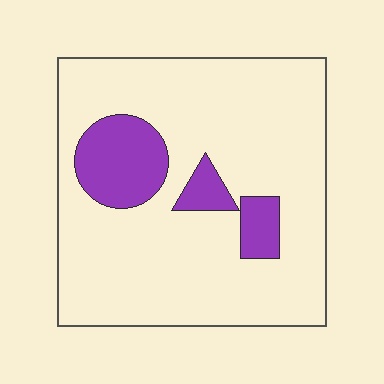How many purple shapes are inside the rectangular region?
3.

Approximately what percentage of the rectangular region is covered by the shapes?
Approximately 15%.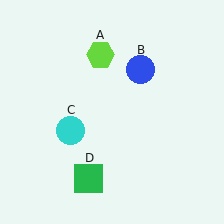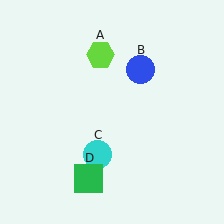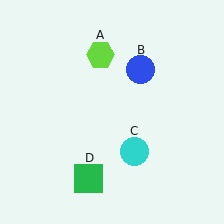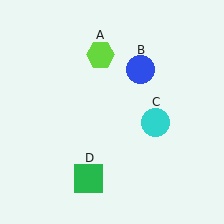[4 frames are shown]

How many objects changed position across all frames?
1 object changed position: cyan circle (object C).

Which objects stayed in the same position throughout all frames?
Lime hexagon (object A) and blue circle (object B) and green square (object D) remained stationary.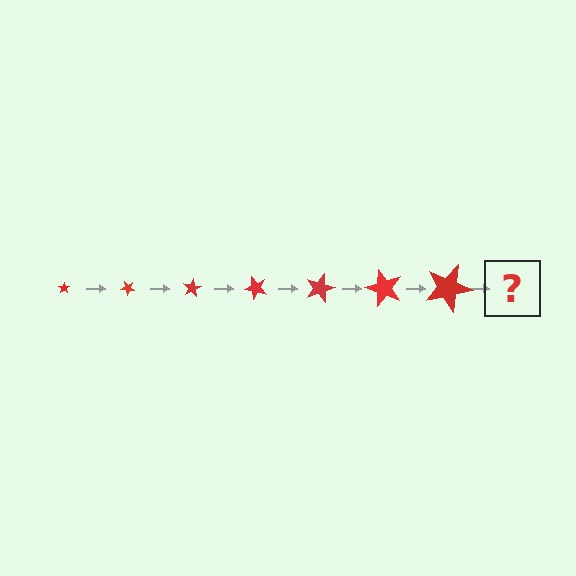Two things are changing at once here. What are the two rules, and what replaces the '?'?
The two rules are that the star grows larger each step and it rotates 40 degrees each step. The '?' should be a star, larger than the previous one and rotated 280 degrees from the start.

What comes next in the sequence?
The next element should be a star, larger than the previous one and rotated 280 degrees from the start.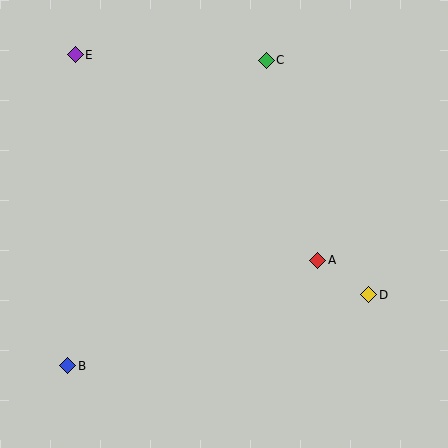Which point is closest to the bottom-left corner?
Point B is closest to the bottom-left corner.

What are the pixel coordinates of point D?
Point D is at (369, 295).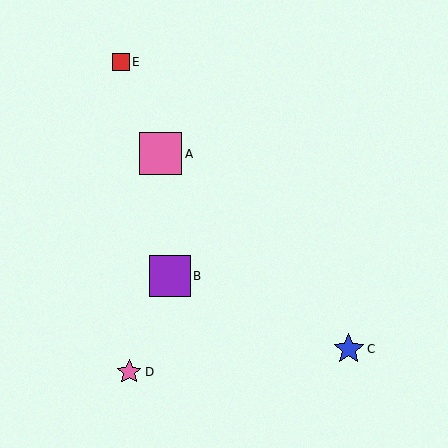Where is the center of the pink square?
The center of the pink square is at (160, 154).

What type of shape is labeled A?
Shape A is a pink square.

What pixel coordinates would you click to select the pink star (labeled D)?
Click at (129, 372) to select the pink star D.